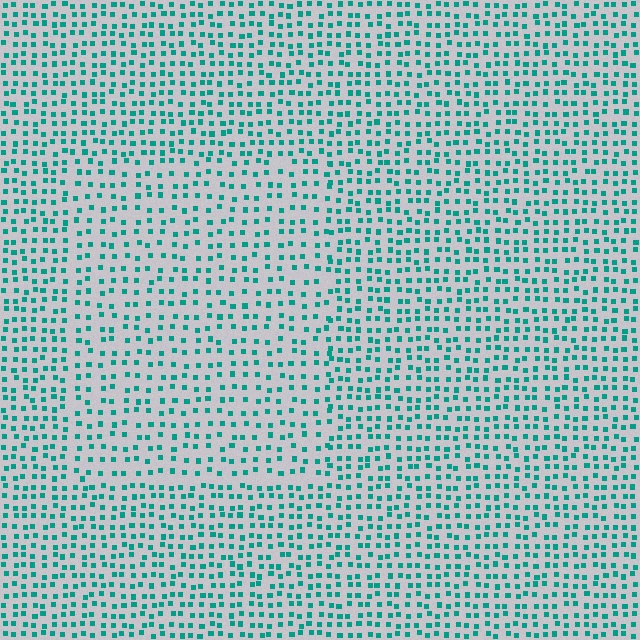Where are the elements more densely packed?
The elements are more densely packed outside the rectangle boundary.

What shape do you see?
I see a rectangle.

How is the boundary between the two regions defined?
The boundary is defined by a change in element density (approximately 1.5x ratio). All elements are the same color, size, and shape.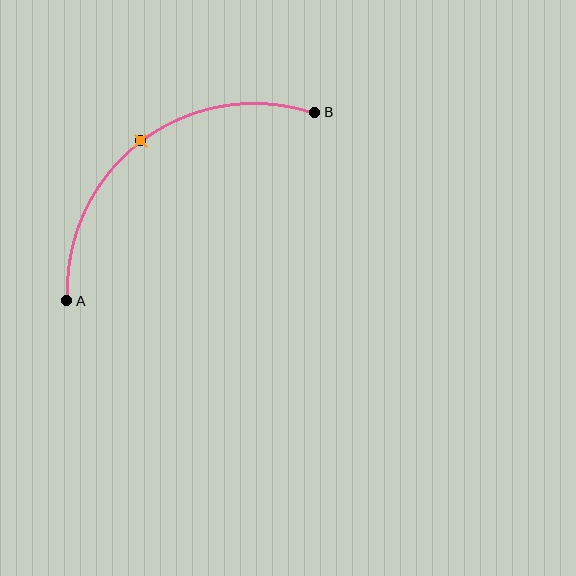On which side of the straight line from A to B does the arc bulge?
The arc bulges above and to the left of the straight line connecting A and B.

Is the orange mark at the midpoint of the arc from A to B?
Yes. The orange mark lies on the arc at equal arc-length from both A and B — it is the arc midpoint.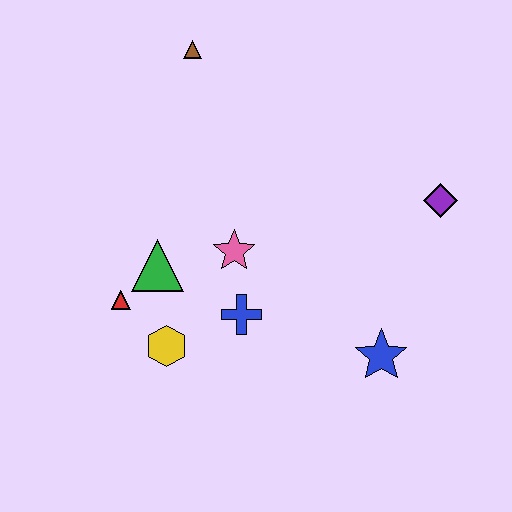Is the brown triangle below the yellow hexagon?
No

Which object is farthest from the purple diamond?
The red triangle is farthest from the purple diamond.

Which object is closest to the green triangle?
The red triangle is closest to the green triangle.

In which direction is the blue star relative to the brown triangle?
The blue star is below the brown triangle.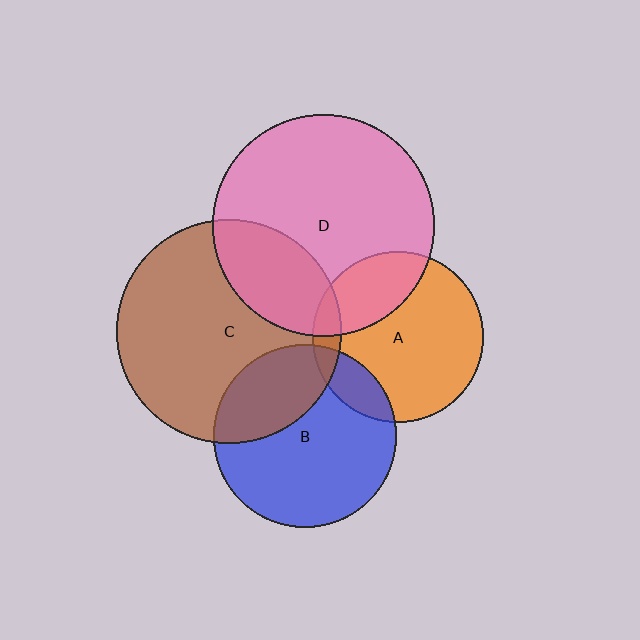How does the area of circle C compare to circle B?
Approximately 1.5 times.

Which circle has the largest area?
Circle C (brown).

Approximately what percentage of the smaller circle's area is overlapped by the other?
Approximately 10%.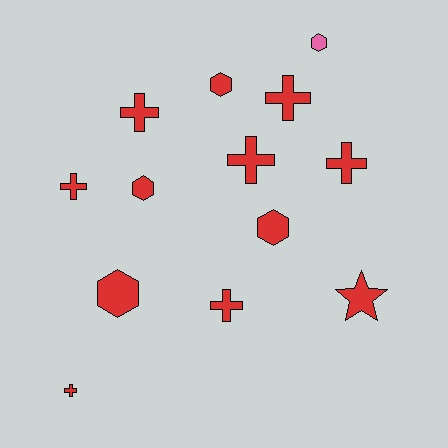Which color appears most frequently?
Red, with 12 objects.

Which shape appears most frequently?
Cross, with 7 objects.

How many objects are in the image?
There are 13 objects.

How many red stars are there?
There is 1 red star.